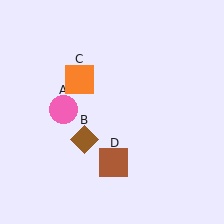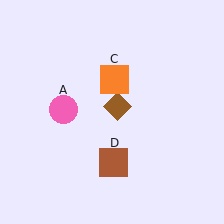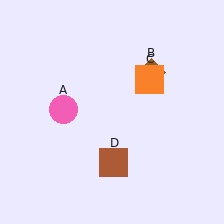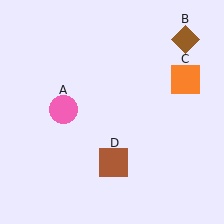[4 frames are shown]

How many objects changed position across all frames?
2 objects changed position: brown diamond (object B), orange square (object C).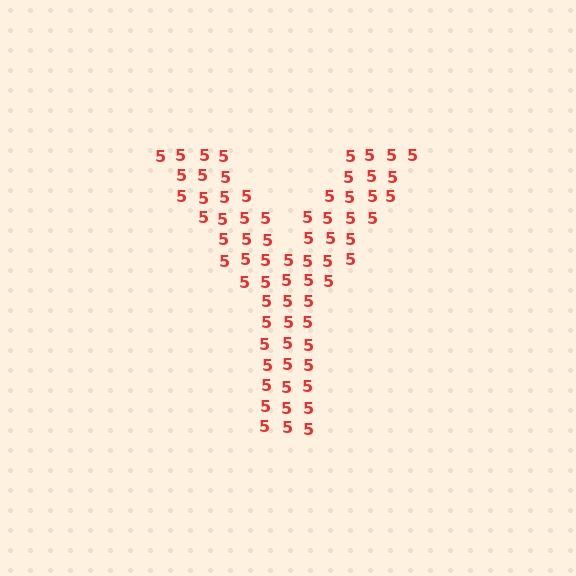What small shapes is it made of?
It is made of small digit 5's.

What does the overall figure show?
The overall figure shows the letter Y.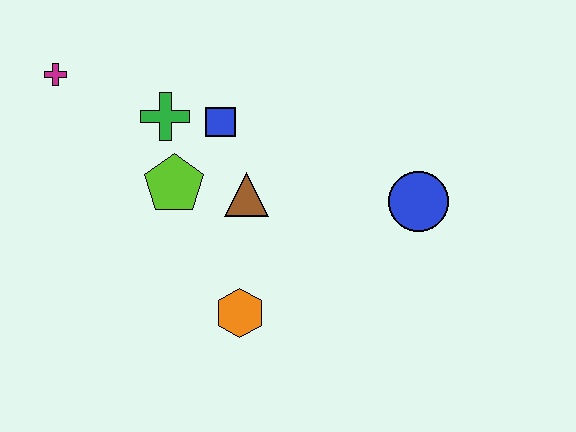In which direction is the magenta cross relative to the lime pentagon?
The magenta cross is to the left of the lime pentagon.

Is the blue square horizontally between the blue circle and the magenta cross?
Yes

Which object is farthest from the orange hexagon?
The magenta cross is farthest from the orange hexagon.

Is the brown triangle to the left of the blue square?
No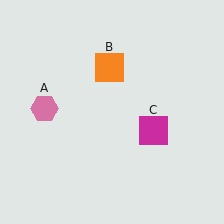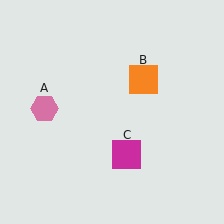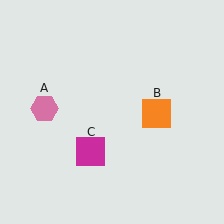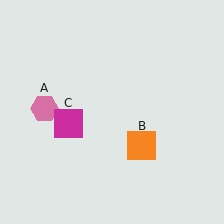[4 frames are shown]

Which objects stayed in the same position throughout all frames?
Pink hexagon (object A) remained stationary.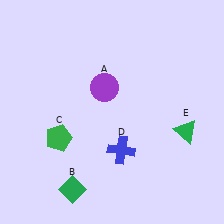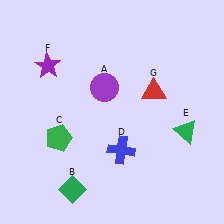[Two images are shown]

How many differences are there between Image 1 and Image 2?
There are 2 differences between the two images.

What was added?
A purple star (F), a red triangle (G) were added in Image 2.